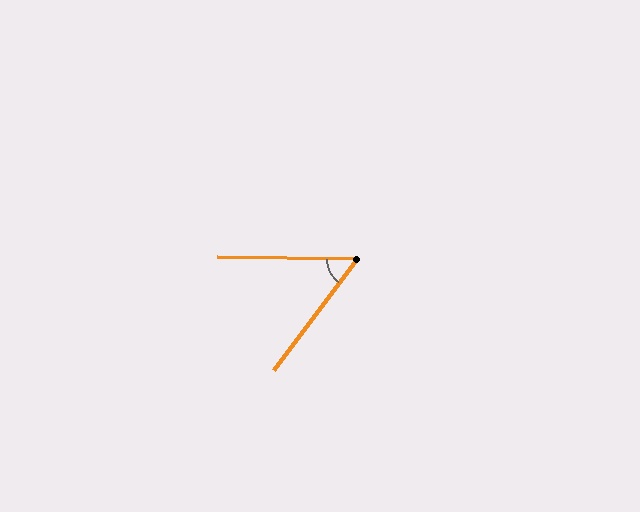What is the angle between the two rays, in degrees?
Approximately 54 degrees.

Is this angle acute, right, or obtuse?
It is acute.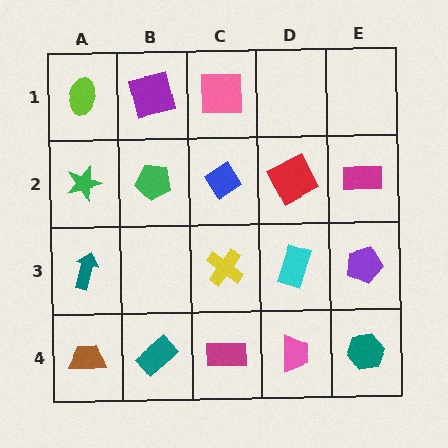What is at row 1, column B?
A purple square.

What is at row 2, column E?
A magenta rectangle.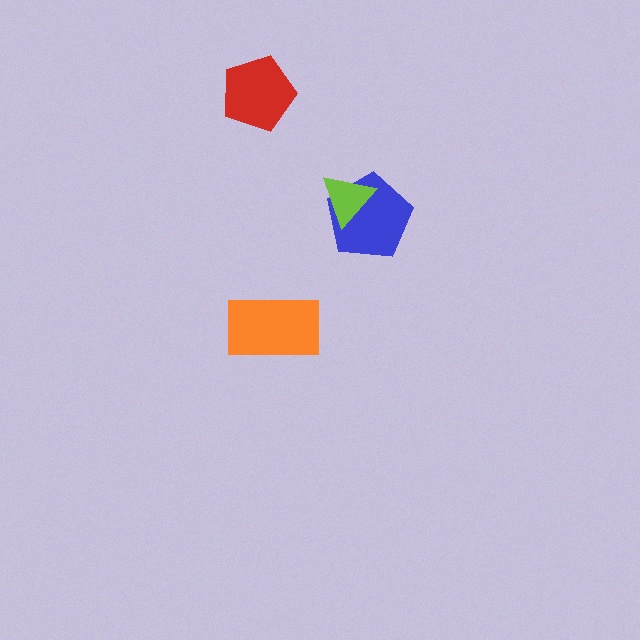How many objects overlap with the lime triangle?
1 object overlaps with the lime triangle.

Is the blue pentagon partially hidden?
Yes, it is partially covered by another shape.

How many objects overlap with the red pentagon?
0 objects overlap with the red pentagon.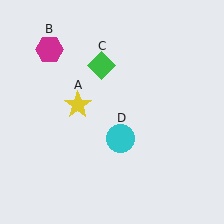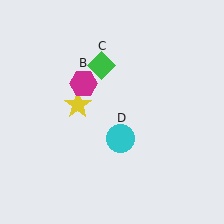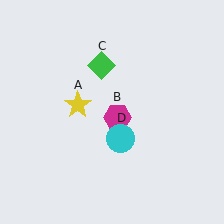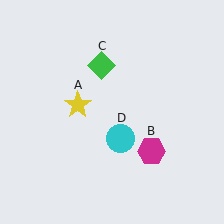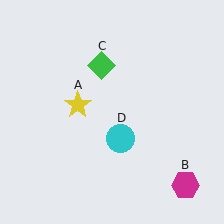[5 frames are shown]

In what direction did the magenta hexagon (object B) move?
The magenta hexagon (object B) moved down and to the right.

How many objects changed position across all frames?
1 object changed position: magenta hexagon (object B).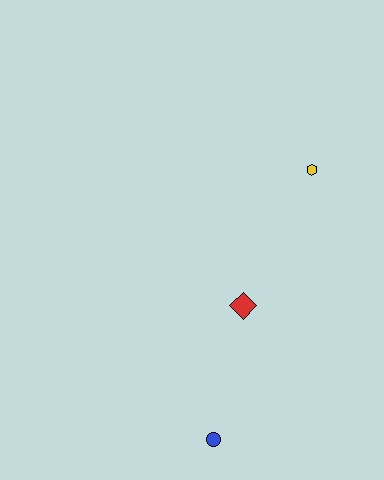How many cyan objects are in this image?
There are no cyan objects.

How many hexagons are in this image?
There is 1 hexagon.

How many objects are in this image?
There are 3 objects.